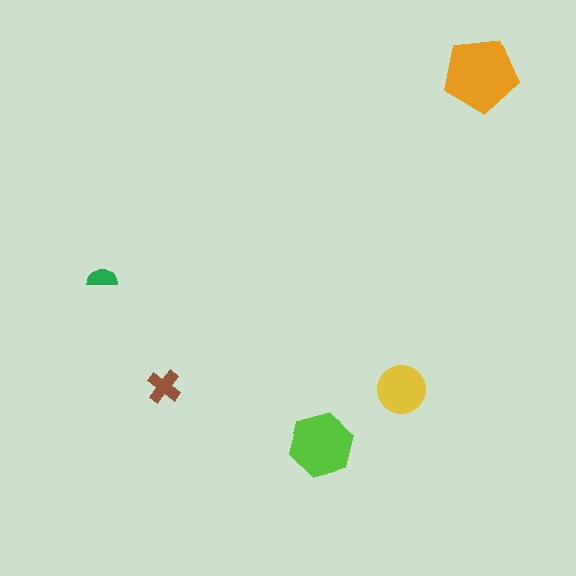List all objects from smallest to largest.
The green semicircle, the brown cross, the yellow circle, the lime hexagon, the orange pentagon.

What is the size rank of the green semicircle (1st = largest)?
5th.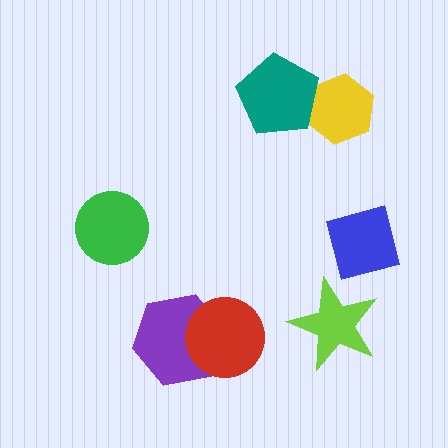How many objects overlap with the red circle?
1 object overlaps with the red circle.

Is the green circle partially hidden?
No, no other shape covers it.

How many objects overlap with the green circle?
0 objects overlap with the green circle.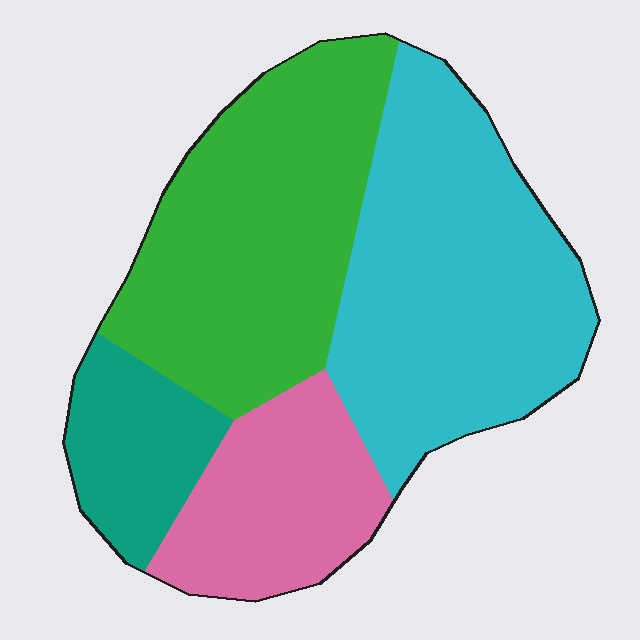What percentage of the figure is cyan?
Cyan covers around 35% of the figure.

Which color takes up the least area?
Teal, at roughly 10%.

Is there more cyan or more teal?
Cyan.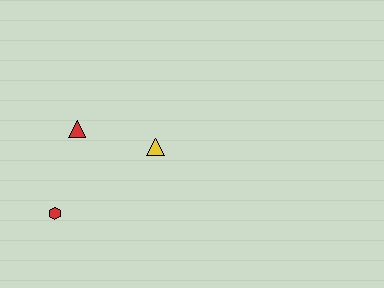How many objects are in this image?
There are 3 objects.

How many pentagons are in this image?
There are no pentagons.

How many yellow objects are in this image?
There is 1 yellow object.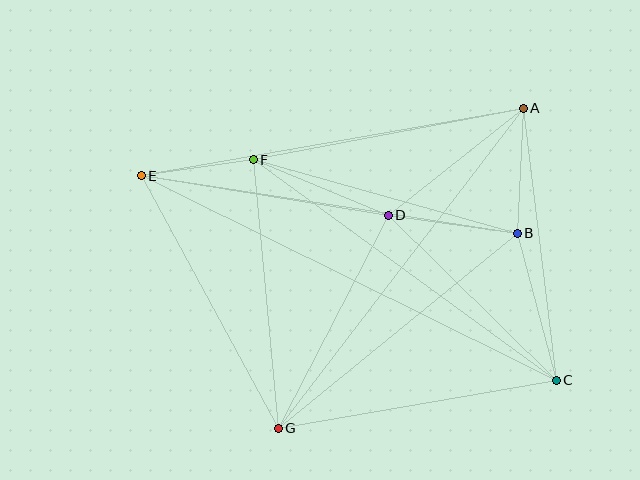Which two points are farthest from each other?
Points C and E are farthest from each other.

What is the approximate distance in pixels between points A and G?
The distance between A and G is approximately 403 pixels.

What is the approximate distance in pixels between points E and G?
The distance between E and G is approximately 287 pixels.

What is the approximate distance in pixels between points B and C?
The distance between B and C is approximately 152 pixels.